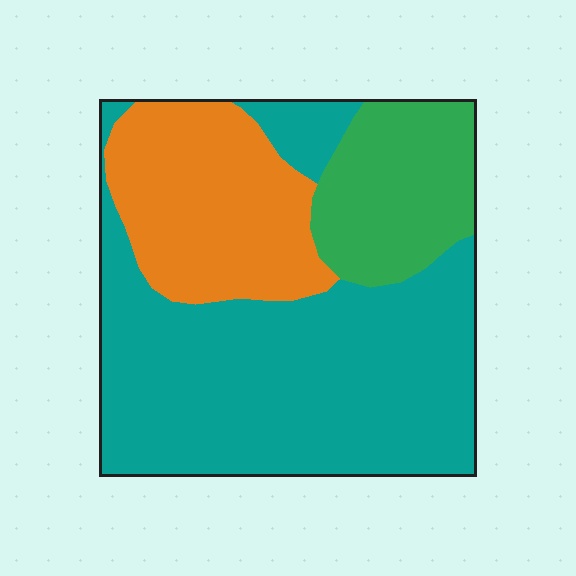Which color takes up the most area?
Teal, at roughly 55%.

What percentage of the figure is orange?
Orange covers 25% of the figure.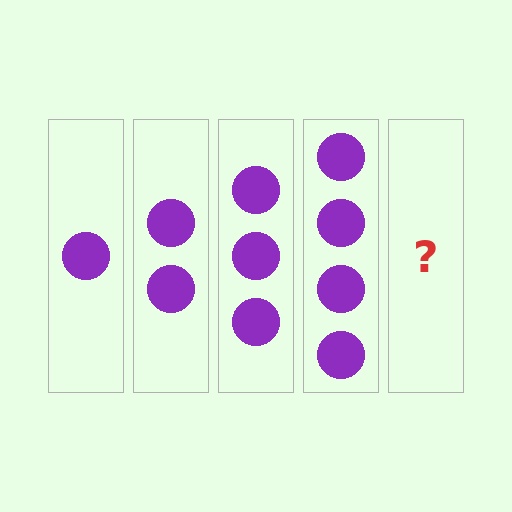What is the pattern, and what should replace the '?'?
The pattern is that each step adds one more circle. The '?' should be 5 circles.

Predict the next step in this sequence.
The next step is 5 circles.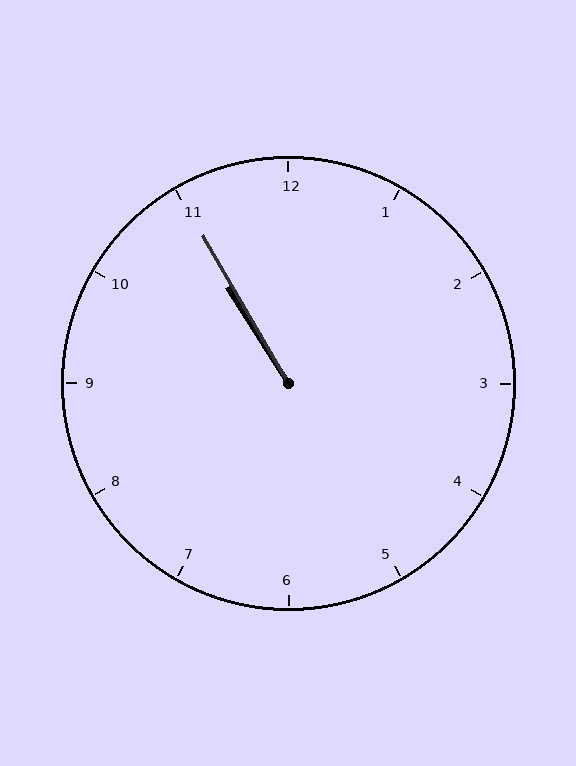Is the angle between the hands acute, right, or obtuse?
It is acute.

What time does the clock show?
10:55.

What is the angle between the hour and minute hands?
Approximately 2 degrees.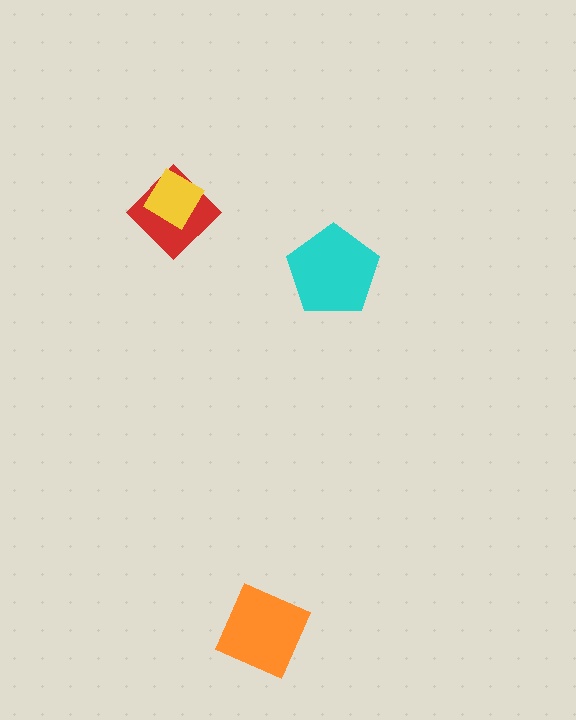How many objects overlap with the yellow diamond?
1 object overlaps with the yellow diamond.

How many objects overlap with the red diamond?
1 object overlaps with the red diamond.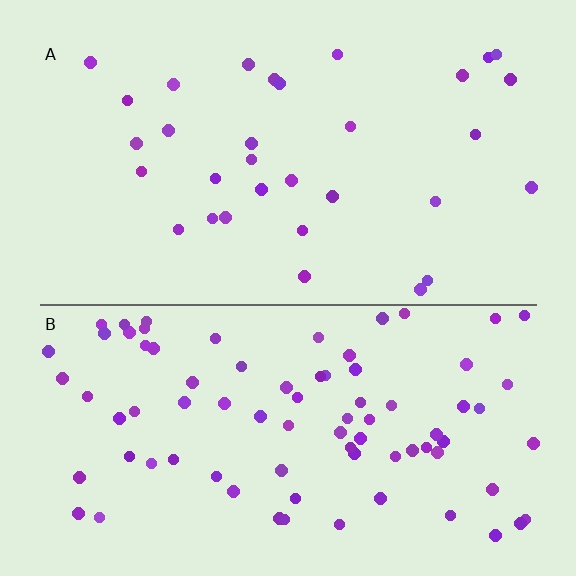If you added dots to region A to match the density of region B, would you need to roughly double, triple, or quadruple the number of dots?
Approximately triple.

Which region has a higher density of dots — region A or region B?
B (the bottom).